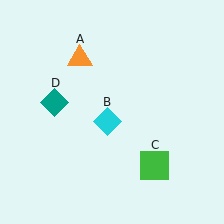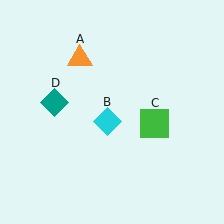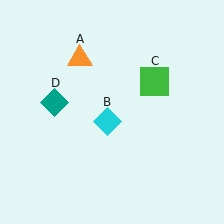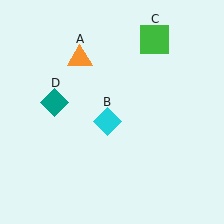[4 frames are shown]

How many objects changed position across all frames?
1 object changed position: green square (object C).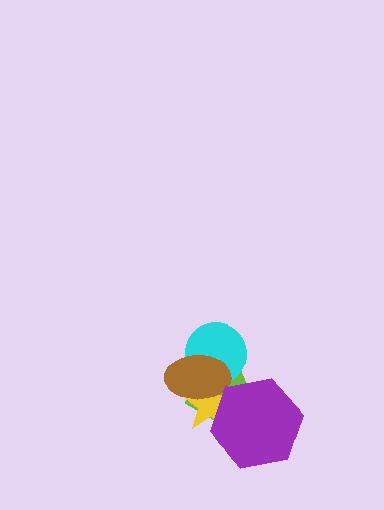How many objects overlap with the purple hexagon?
2 objects overlap with the purple hexagon.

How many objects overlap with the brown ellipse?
3 objects overlap with the brown ellipse.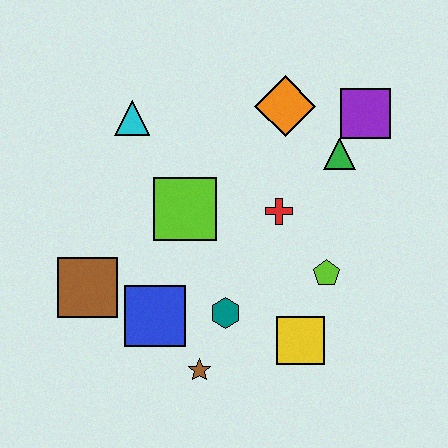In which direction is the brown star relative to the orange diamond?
The brown star is below the orange diamond.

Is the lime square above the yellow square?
Yes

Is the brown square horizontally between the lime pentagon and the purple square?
No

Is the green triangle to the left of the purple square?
Yes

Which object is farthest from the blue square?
The purple square is farthest from the blue square.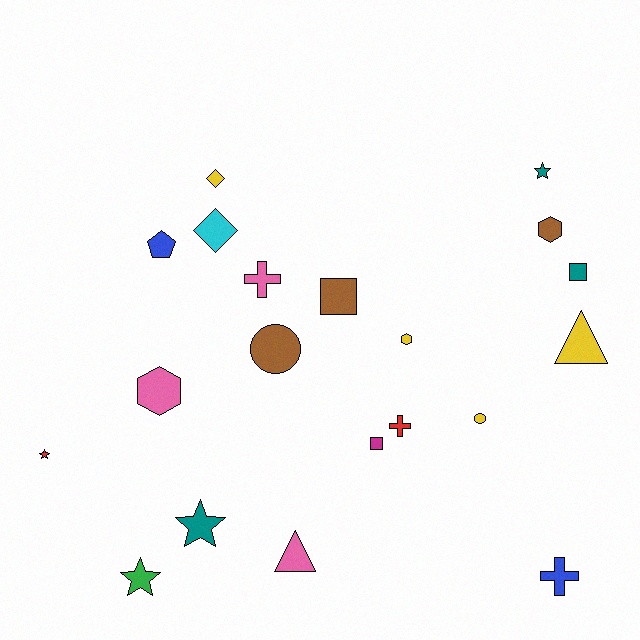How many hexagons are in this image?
There are 3 hexagons.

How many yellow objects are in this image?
There are 4 yellow objects.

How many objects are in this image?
There are 20 objects.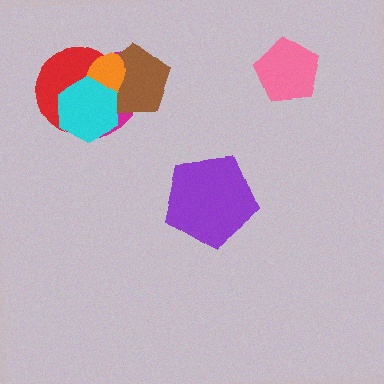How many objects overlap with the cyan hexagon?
4 objects overlap with the cyan hexagon.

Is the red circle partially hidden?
Yes, it is partially covered by another shape.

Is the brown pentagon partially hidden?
Yes, it is partially covered by another shape.